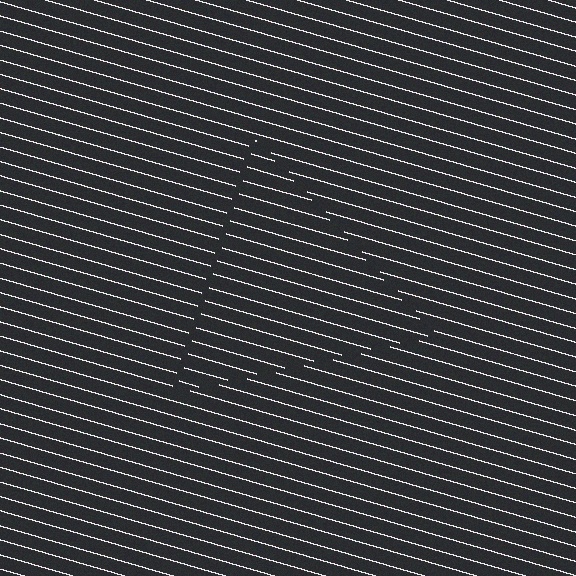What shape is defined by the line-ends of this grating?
An illusory triangle. The interior of the shape contains the same grating, shifted by half a period — the contour is defined by the phase discontinuity where line-ends from the inner and outer gratings abut.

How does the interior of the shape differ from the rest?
The interior of the shape contains the same grating, shifted by half a period — the contour is defined by the phase discontinuity where line-ends from the inner and outer gratings abut.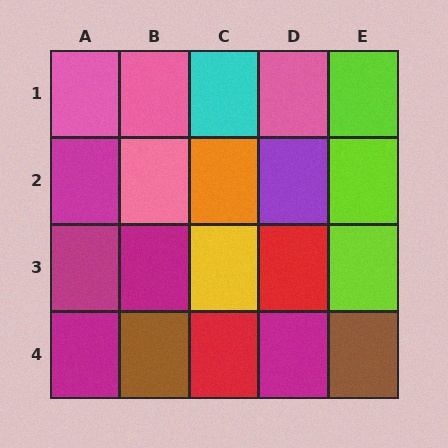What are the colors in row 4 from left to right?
Magenta, brown, red, magenta, brown.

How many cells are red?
2 cells are red.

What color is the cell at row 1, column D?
Pink.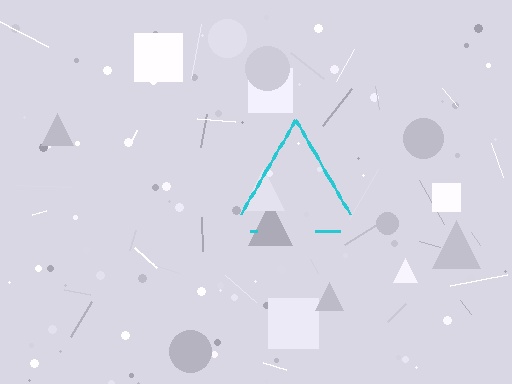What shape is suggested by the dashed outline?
The dashed outline suggests a triangle.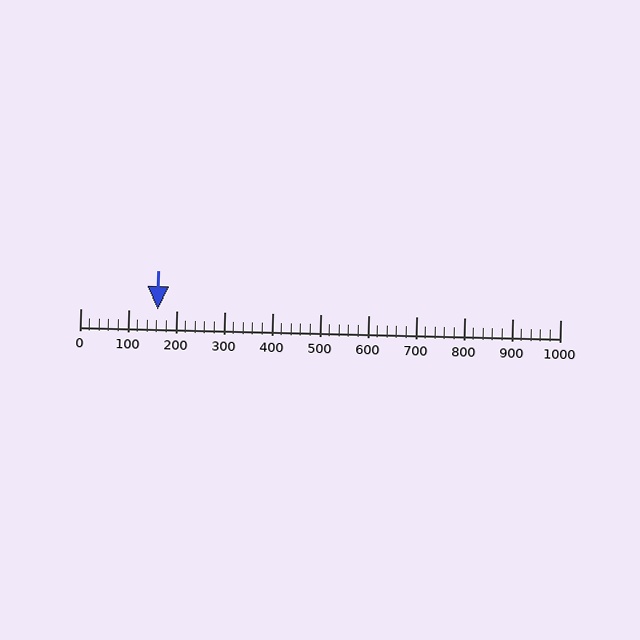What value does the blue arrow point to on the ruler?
The blue arrow points to approximately 162.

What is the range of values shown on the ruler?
The ruler shows values from 0 to 1000.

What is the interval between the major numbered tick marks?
The major tick marks are spaced 100 units apart.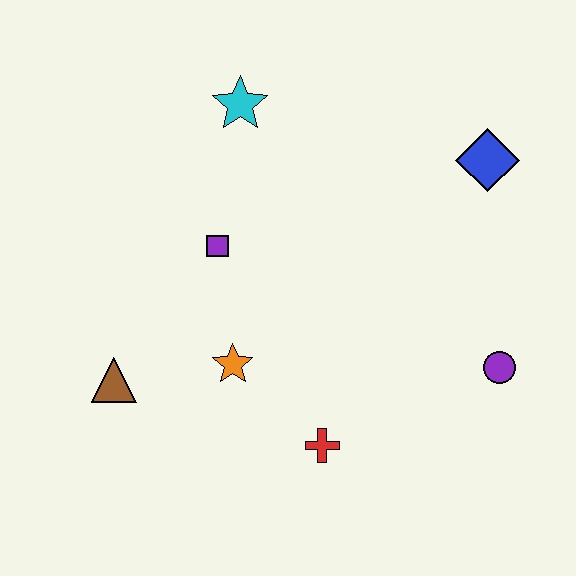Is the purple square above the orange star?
Yes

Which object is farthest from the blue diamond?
The brown triangle is farthest from the blue diamond.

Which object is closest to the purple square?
The orange star is closest to the purple square.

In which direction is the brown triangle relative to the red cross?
The brown triangle is to the left of the red cross.